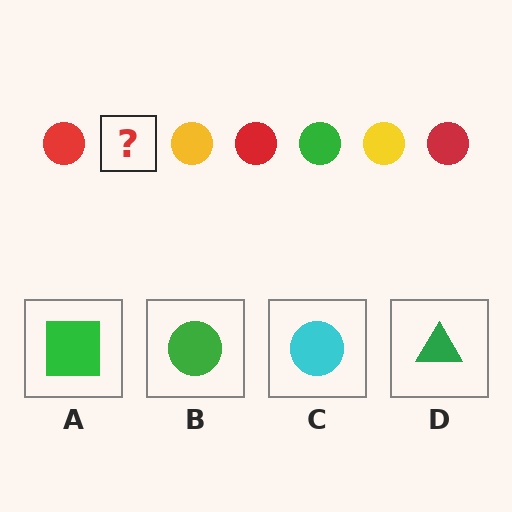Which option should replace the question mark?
Option B.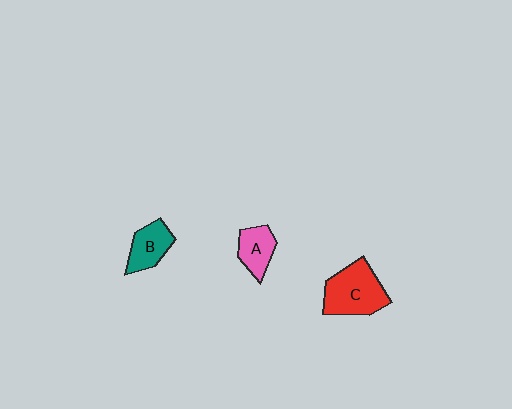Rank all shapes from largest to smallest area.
From largest to smallest: C (red), B (teal), A (pink).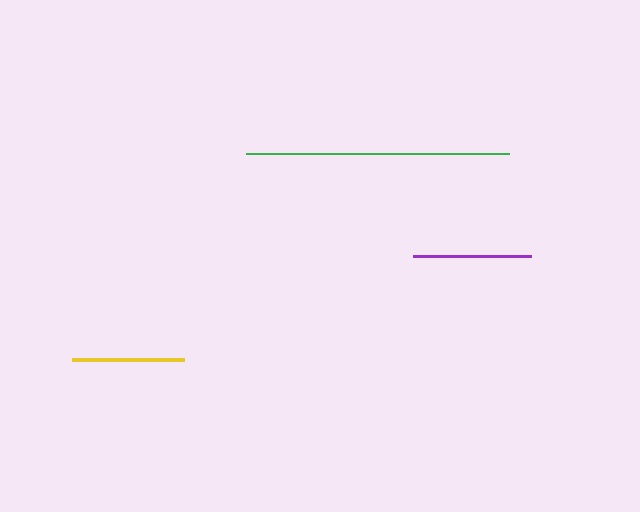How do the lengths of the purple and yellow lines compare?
The purple and yellow lines are approximately the same length.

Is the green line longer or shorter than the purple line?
The green line is longer than the purple line.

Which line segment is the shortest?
The yellow line is the shortest at approximately 112 pixels.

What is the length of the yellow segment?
The yellow segment is approximately 112 pixels long.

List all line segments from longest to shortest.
From longest to shortest: green, purple, yellow.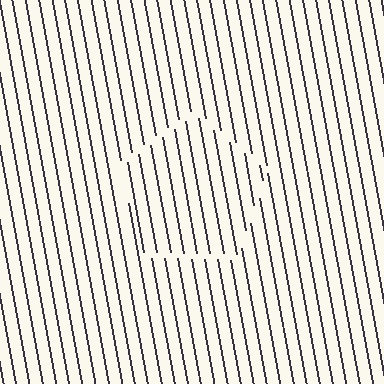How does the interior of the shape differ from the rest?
The interior of the shape contains the same grating, shifted by half a period — the contour is defined by the phase discontinuity where line-ends from the inner and outer gratings abut.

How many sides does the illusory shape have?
5 sides — the line-ends trace a pentagon.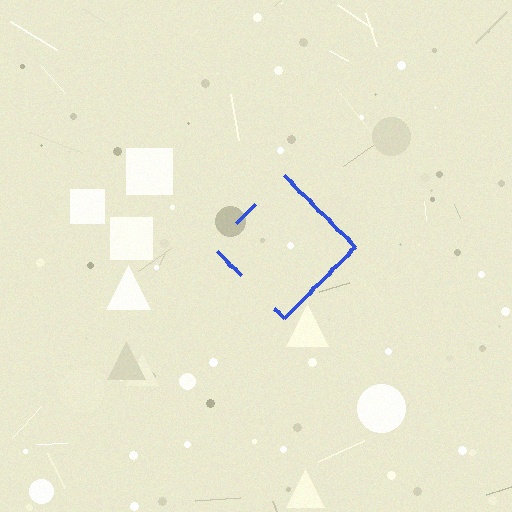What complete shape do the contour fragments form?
The contour fragments form a diamond.